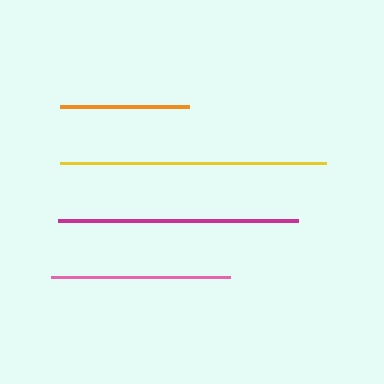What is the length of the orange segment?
The orange segment is approximately 129 pixels long.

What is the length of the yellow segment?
The yellow segment is approximately 265 pixels long.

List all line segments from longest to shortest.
From longest to shortest: yellow, magenta, pink, orange.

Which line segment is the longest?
The yellow line is the longest at approximately 265 pixels.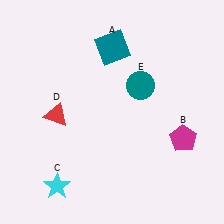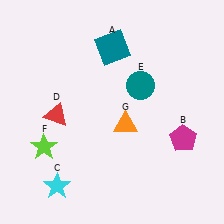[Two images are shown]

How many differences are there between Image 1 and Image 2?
There are 2 differences between the two images.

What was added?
A lime star (F), an orange triangle (G) were added in Image 2.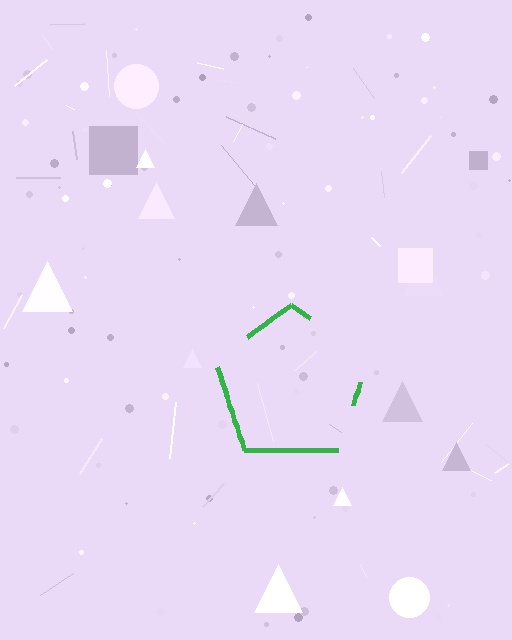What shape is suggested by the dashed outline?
The dashed outline suggests a pentagon.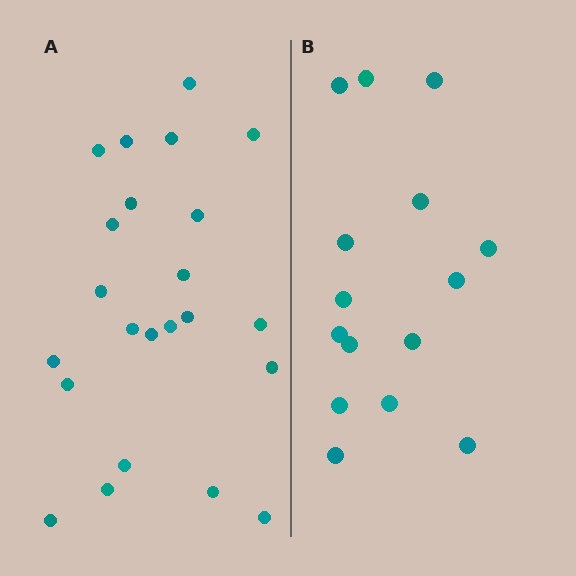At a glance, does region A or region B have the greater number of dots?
Region A (the left region) has more dots.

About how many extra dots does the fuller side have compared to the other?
Region A has roughly 8 or so more dots than region B.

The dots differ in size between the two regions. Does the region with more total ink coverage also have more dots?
No. Region B has more total ink coverage because its dots are larger, but region A actually contains more individual dots. Total area can be misleading — the number of items is what matters here.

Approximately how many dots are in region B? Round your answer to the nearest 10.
About 20 dots. (The exact count is 15, which rounds to 20.)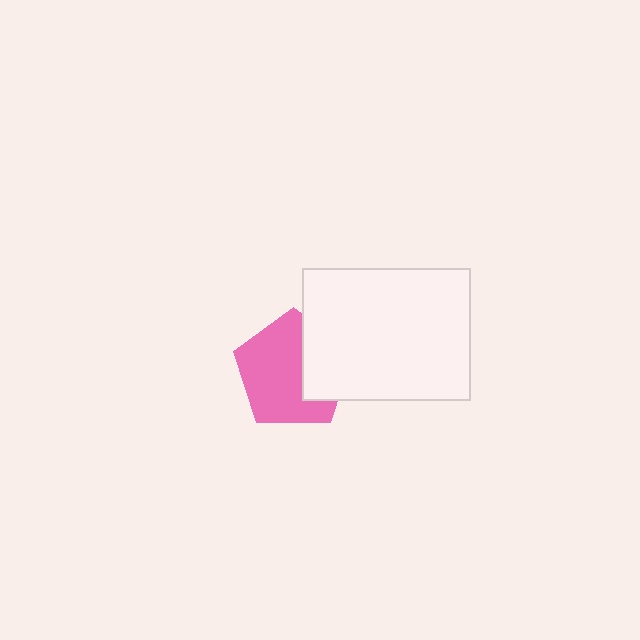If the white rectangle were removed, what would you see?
You would see the complete pink pentagon.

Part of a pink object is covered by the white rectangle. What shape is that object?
It is a pentagon.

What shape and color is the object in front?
The object in front is a white rectangle.